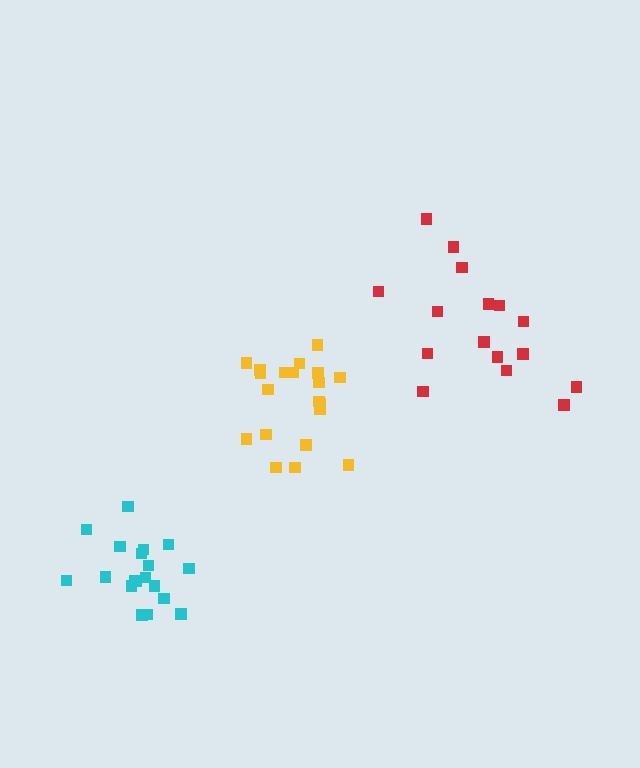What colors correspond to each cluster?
The clusters are colored: yellow, cyan, red.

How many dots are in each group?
Group 1: 20 dots, Group 2: 19 dots, Group 3: 16 dots (55 total).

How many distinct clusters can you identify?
There are 3 distinct clusters.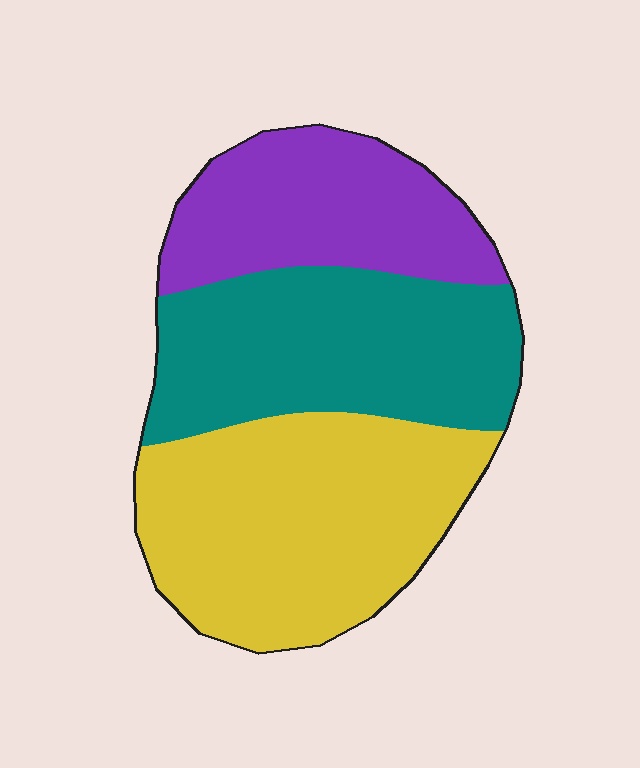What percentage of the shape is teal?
Teal covers around 35% of the shape.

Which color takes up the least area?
Purple, at roughly 25%.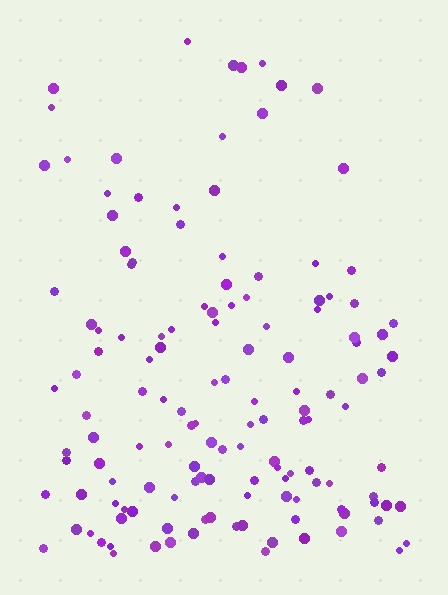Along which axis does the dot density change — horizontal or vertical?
Vertical.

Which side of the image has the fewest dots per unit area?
The top.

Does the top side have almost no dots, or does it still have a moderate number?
Still a moderate number, just noticeably fewer than the bottom.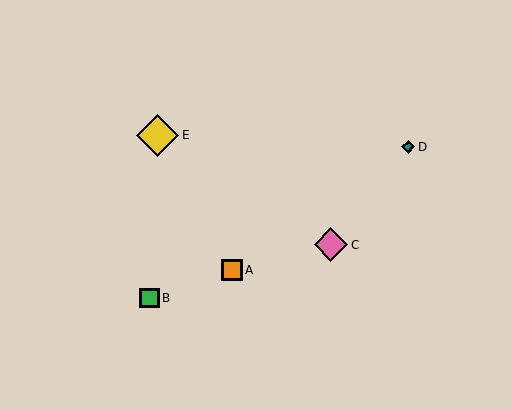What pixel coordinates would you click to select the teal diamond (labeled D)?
Click at (408, 147) to select the teal diamond D.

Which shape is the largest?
The yellow diamond (labeled E) is the largest.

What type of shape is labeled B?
Shape B is a green square.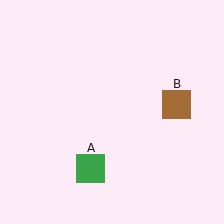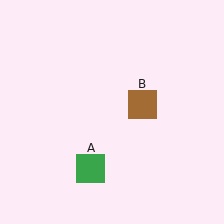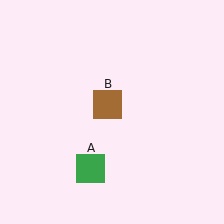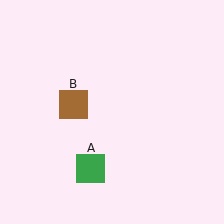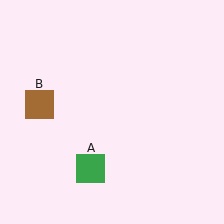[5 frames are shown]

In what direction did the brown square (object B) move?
The brown square (object B) moved left.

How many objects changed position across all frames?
1 object changed position: brown square (object B).